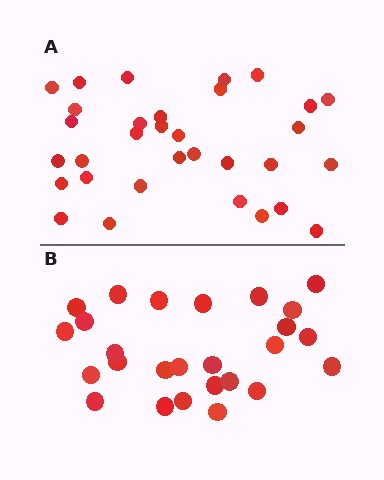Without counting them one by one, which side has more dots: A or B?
Region A (the top region) has more dots.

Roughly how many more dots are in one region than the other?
Region A has about 6 more dots than region B.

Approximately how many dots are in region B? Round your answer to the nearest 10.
About 30 dots. (The exact count is 26, which rounds to 30.)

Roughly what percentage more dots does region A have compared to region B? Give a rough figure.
About 25% more.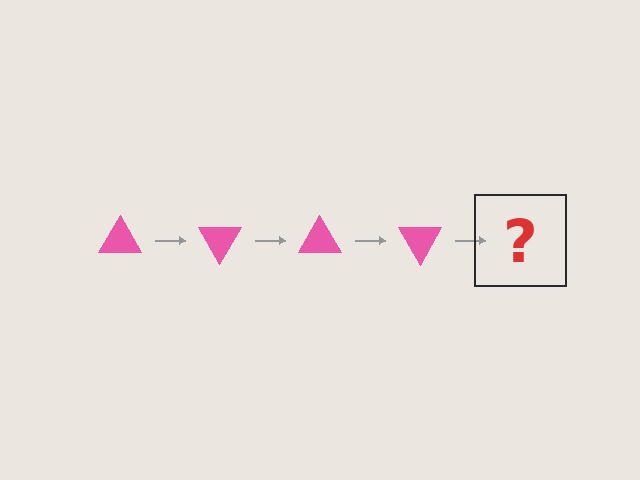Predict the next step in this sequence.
The next step is a pink triangle rotated 240 degrees.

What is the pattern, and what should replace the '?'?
The pattern is that the triangle rotates 60 degrees each step. The '?' should be a pink triangle rotated 240 degrees.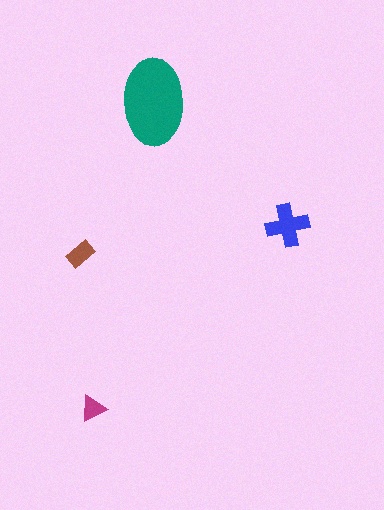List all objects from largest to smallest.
The teal ellipse, the blue cross, the brown rectangle, the magenta triangle.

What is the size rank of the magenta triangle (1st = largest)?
4th.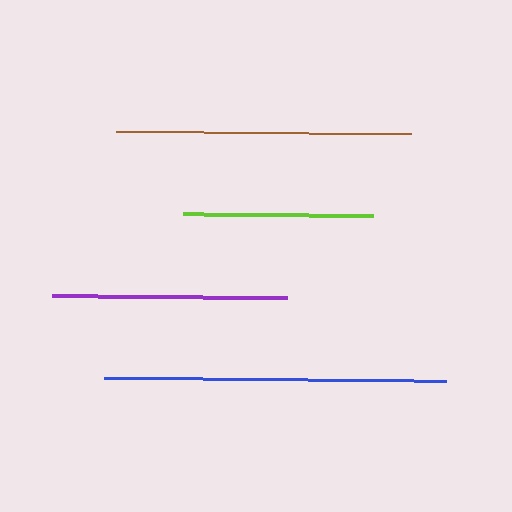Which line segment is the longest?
The blue line is the longest at approximately 341 pixels.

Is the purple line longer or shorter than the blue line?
The blue line is longer than the purple line.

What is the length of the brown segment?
The brown segment is approximately 295 pixels long.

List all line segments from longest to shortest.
From longest to shortest: blue, brown, purple, lime.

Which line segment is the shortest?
The lime line is the shortest at approximately 189 pixels.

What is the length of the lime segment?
The lime segment is approximately 189 pixels long.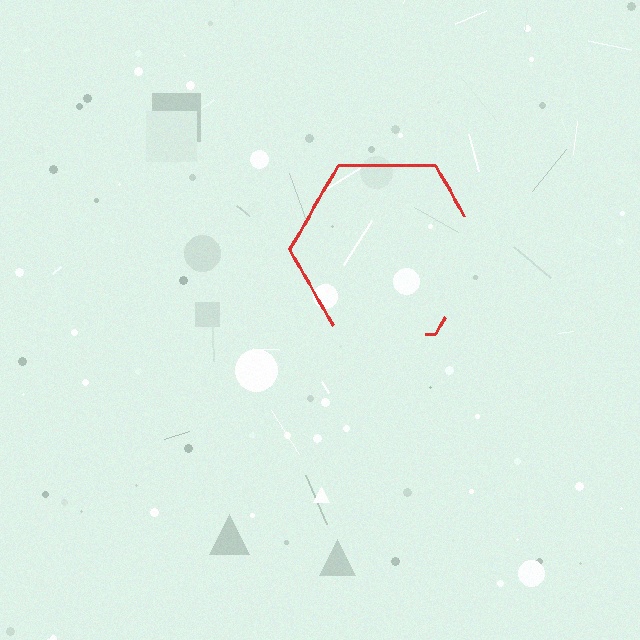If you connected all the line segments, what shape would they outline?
They would outline a hexagon.